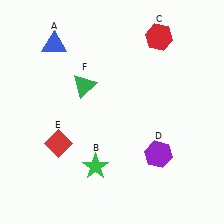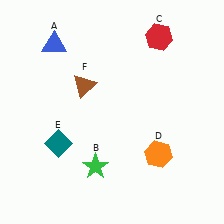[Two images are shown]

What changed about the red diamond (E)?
In Image 1, E is red. In Image 2, it changed to teal.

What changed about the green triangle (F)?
In Image 1, F is green. In Image 2, it changed to brown.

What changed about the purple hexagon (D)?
In Image 1, D is purple. In Image 2, it changed to orange.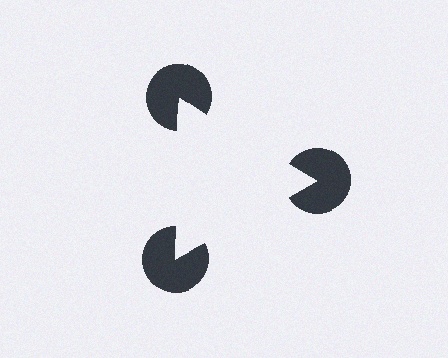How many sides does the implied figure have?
3 sides.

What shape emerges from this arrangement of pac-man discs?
An illusory triangle — its edges are inferred from the aligned wedge cuts in the pac-man discs, not physically drawn.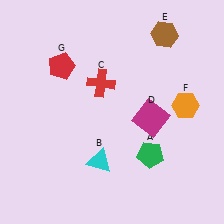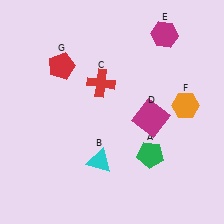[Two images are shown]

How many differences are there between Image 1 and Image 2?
There is 1 difference between the two images.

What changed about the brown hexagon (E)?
In Image 1, E is brown. In Image 2, it changed to magenta.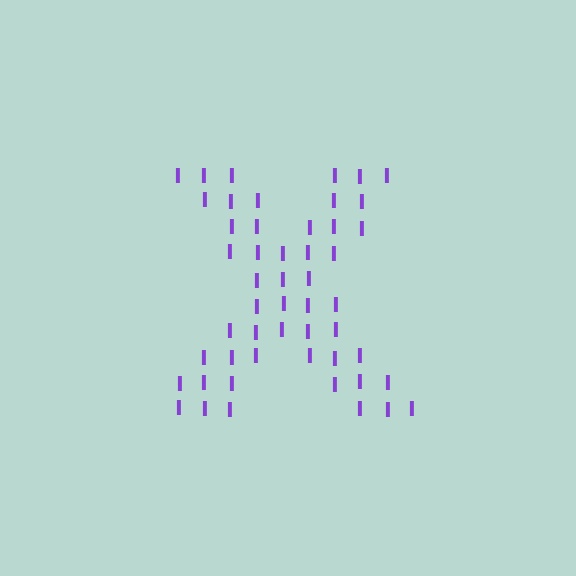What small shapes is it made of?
It is made of small letter I's.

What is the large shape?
The large shape is the letter X.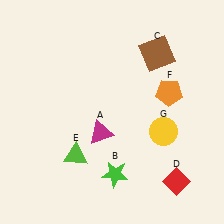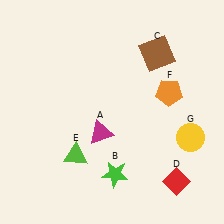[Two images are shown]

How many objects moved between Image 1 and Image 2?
1 object moved between the two images.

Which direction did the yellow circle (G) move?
The yellow circle (G) moved right.